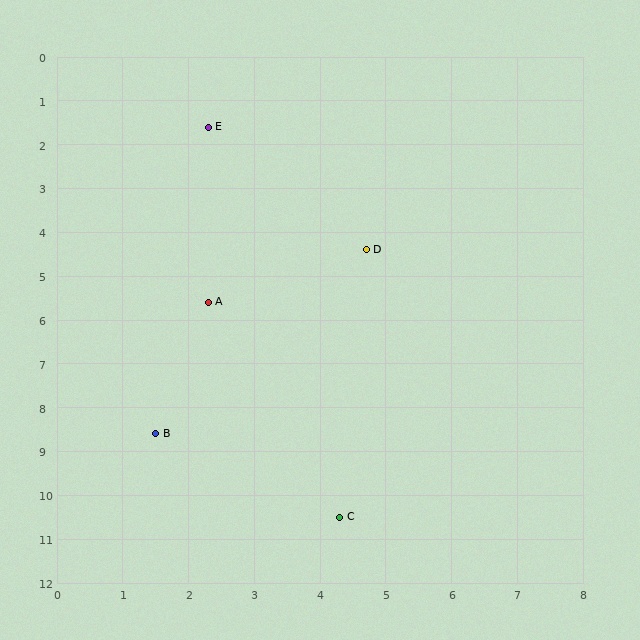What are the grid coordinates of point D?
Point D is at approximately (4.7, 4.4).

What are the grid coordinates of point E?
Point E is at approximately (2.3, 1.6).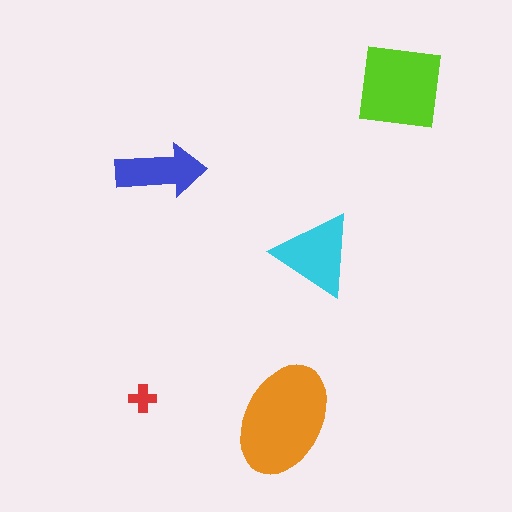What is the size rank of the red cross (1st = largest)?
5th.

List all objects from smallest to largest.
The red cross, the blue arrow, the cyan triangle, the lime square, the orange ellipse.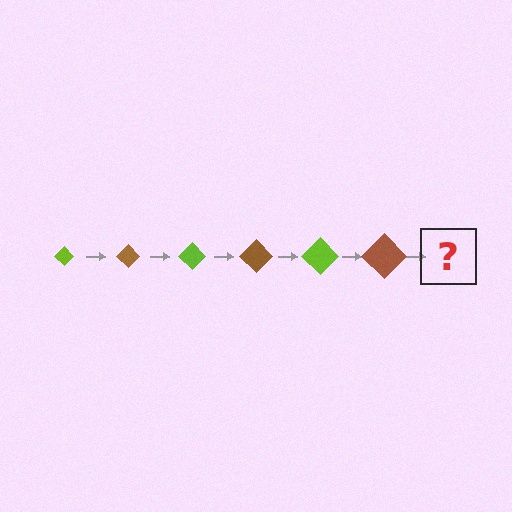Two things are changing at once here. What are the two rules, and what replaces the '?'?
The two rules are that the diamond grows larger each step and the color cycles through lime and brown. The '?' should be a lime diamond, larger than the previous one.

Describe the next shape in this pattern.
It should be a lime diamond, larger than the previous one.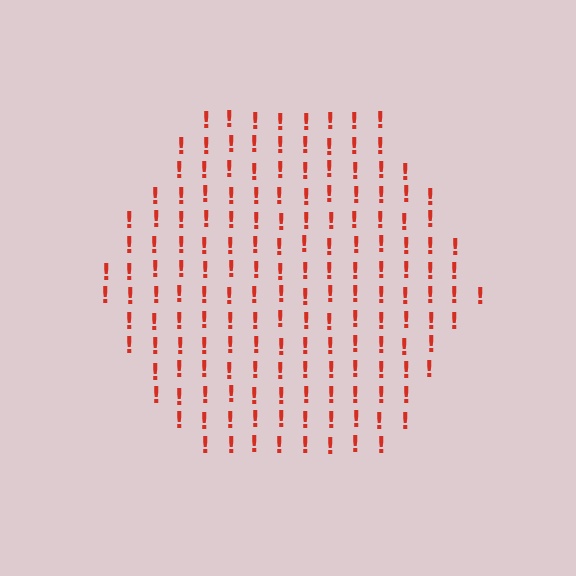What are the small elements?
The small elements are exclamation marks.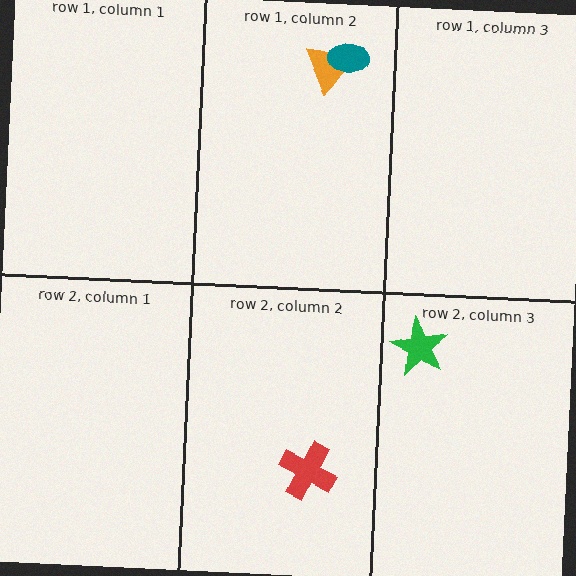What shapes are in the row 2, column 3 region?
The green star.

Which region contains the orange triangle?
The row 1, column 2 region.